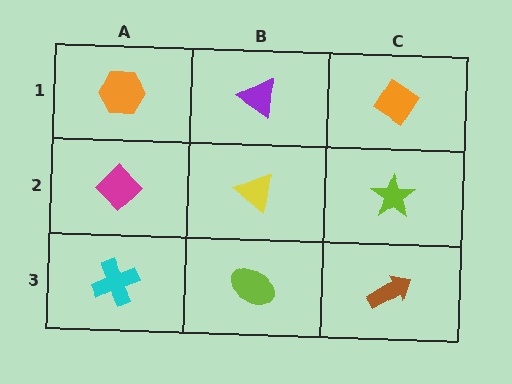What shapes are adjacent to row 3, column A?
A magenta diamond (row 2, column A), a lime ellipse (row 3, column B).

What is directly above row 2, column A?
An orange hexagon.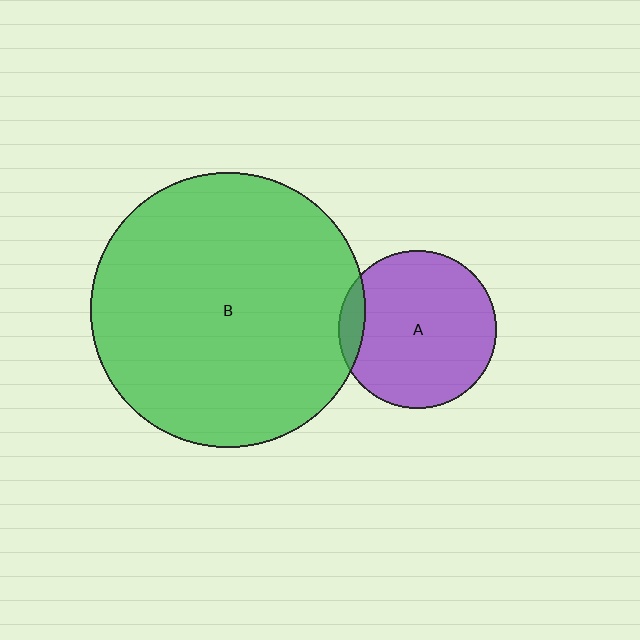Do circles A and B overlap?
Yes.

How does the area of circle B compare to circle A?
Approximately 3.0 times.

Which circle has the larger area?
Circle B (green).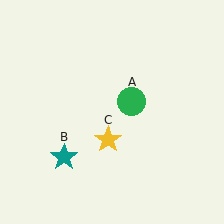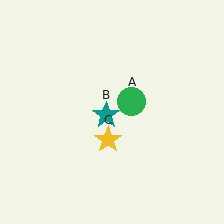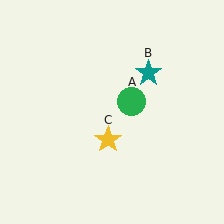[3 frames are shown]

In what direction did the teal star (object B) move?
The teal star (object B) moved up and to the right.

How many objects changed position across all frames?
1 object changed position: teal star (object B).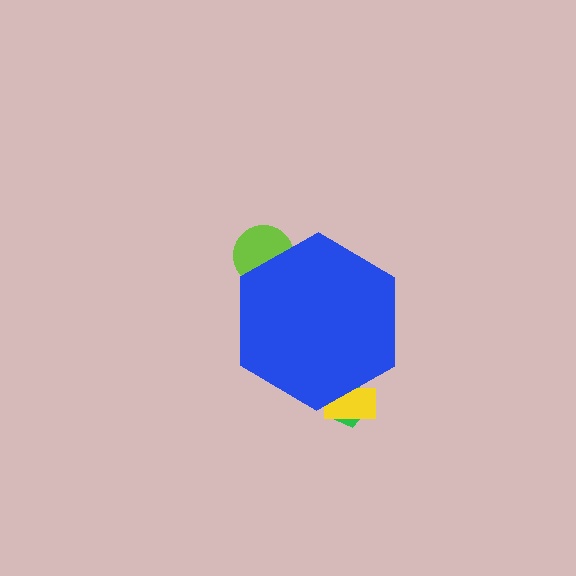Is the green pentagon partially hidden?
Yes, the green pentagon is partially hidden behind the blue hexagon.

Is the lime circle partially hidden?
Yes, the lime circle is partially hidden behind the blue hexagon.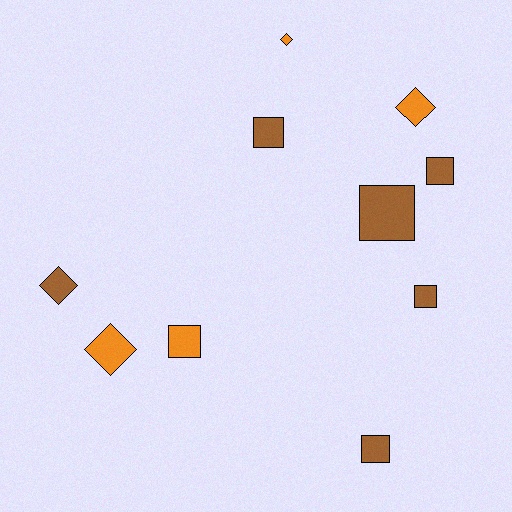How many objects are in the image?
There are 10 objects.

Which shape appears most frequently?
Square, with 6 objects.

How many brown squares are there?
There are 5 brown squares.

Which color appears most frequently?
Brown, with 6 objects.